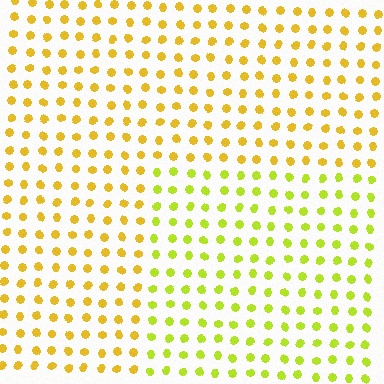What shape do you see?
I see a rectangle.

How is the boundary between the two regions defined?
The boundary is defined purely by a slight shift in hue (about 30 degrees). Spacing, size, and orientation are identical on both sides.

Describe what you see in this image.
The image is filled with small yellow elements in a uniform arrangement. A rectangle-shaped region is visible where the elements are tinted to a slightly different hue, forming a subtle color boundary.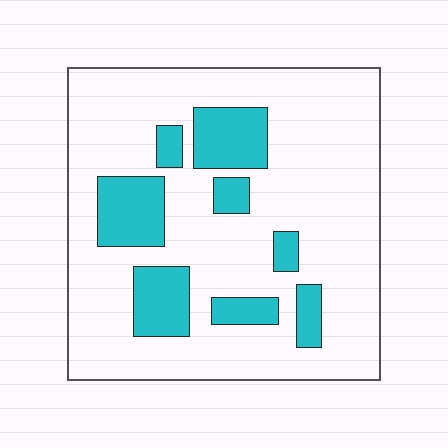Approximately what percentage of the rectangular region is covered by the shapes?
Approximately 20%.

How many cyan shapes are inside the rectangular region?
8.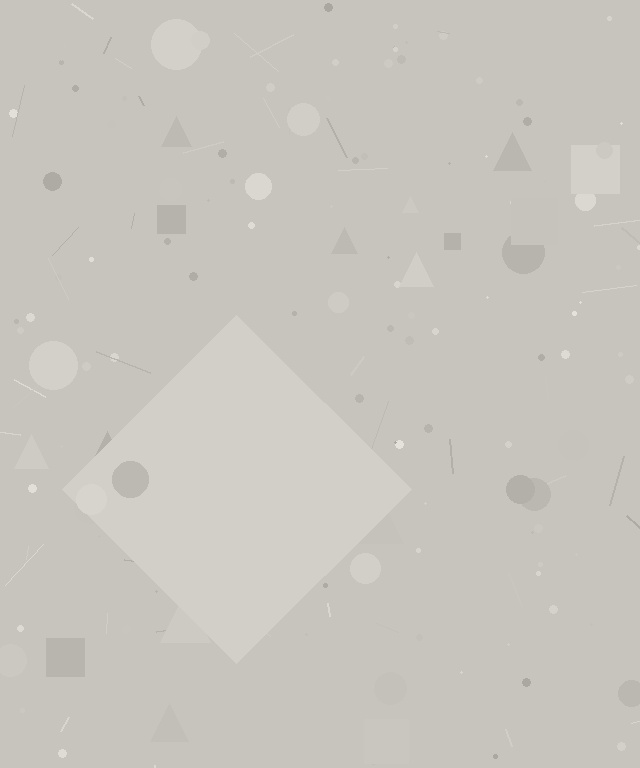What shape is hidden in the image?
A diamond is hidden in the image.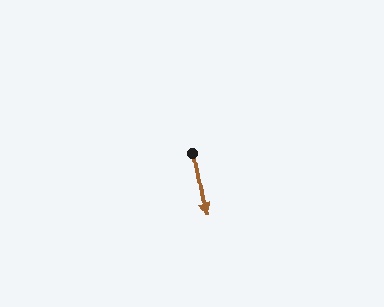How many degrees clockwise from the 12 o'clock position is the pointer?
Approximately 169 degrees.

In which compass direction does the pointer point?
South.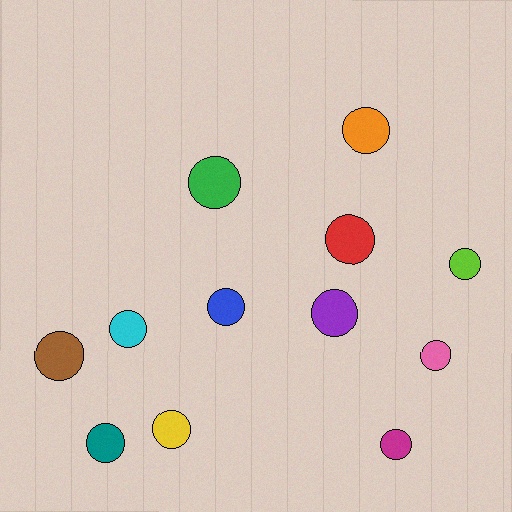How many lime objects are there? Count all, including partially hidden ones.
There is 1 lime object.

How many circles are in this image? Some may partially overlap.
There are 12 circles.